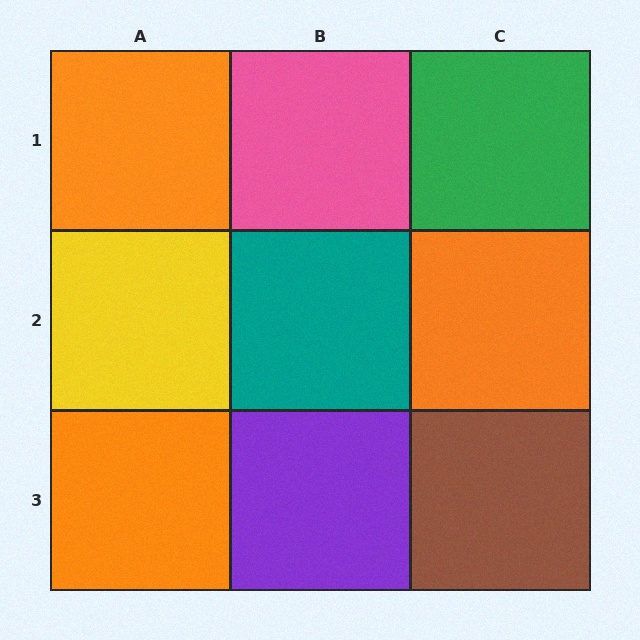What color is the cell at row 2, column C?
Orange.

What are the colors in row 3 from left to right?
Orange, purple, brown.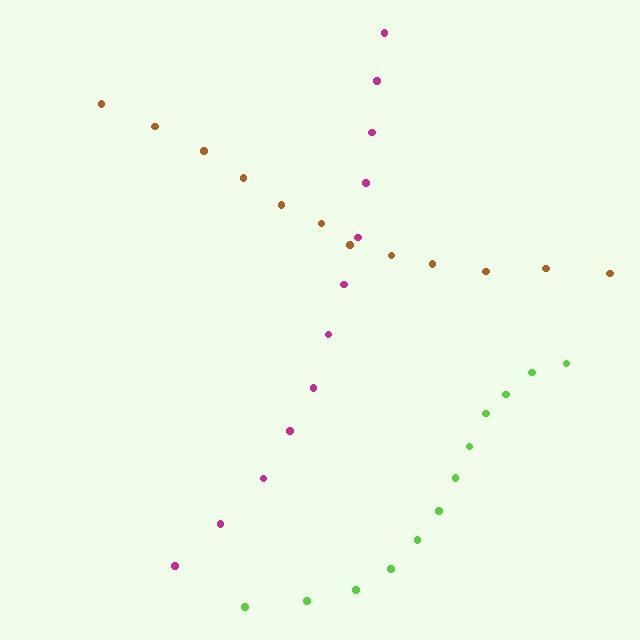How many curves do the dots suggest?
There are 3 distinct paths.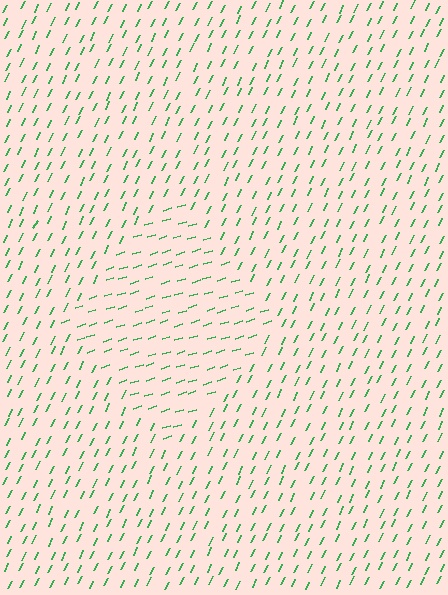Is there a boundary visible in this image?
Yes, there is a texture boundary formed by a change in line orientation.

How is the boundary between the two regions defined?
The boundary is defined purely by a change in line orientation (approximately 45 degrees difference). All lines are the same color and thickness.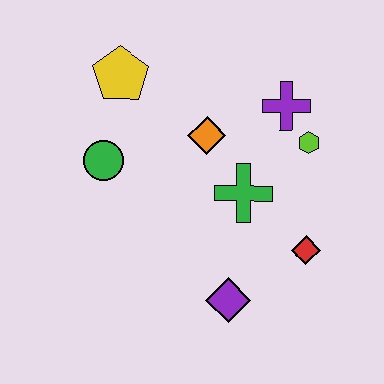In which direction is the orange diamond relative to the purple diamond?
The orange diamond is above the purple diamond.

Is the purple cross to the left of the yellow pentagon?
No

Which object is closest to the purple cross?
The lime hexagon is closest to the purple cross.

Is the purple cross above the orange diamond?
Yes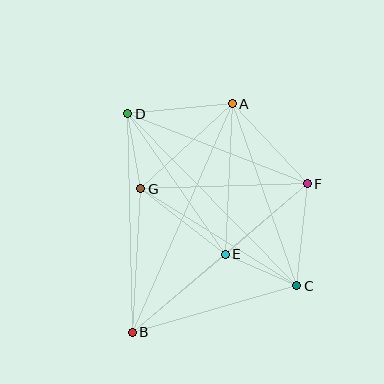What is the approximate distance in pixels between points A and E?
The distance between A and E is approximately 151 pixels.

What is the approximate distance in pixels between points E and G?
The distance between E and G is approximately 107 pixels.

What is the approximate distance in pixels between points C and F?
The distance between C and F is approximately 103 pixels.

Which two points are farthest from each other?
Points A and B are farthest from each other.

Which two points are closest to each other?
Points D and G are closest to each other.